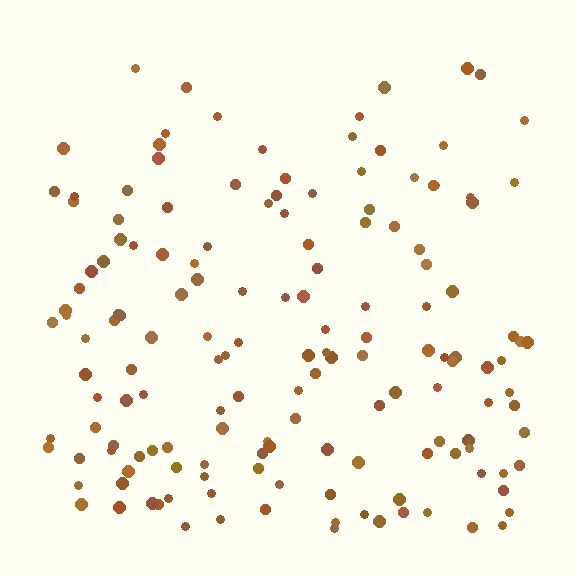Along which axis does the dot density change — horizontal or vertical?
Vertical.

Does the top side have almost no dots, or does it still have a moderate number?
Still a moderate number, just noticeably fewer than the bottom.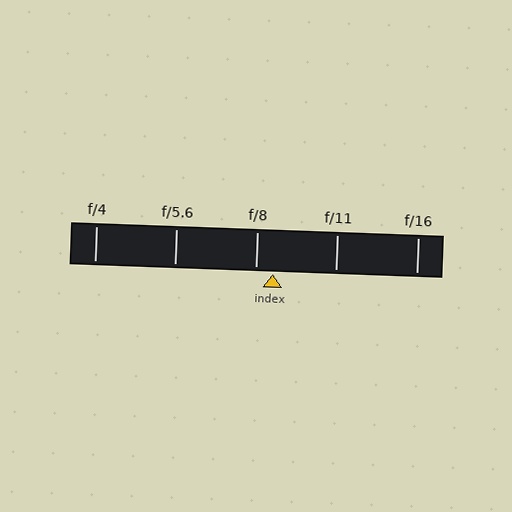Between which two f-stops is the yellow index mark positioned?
The index mark is between f/8 and f/11.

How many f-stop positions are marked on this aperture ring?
There are 5 f-stop positions marked.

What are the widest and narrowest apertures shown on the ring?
The widest aperture shown is f/4 and the narrowest is f/16.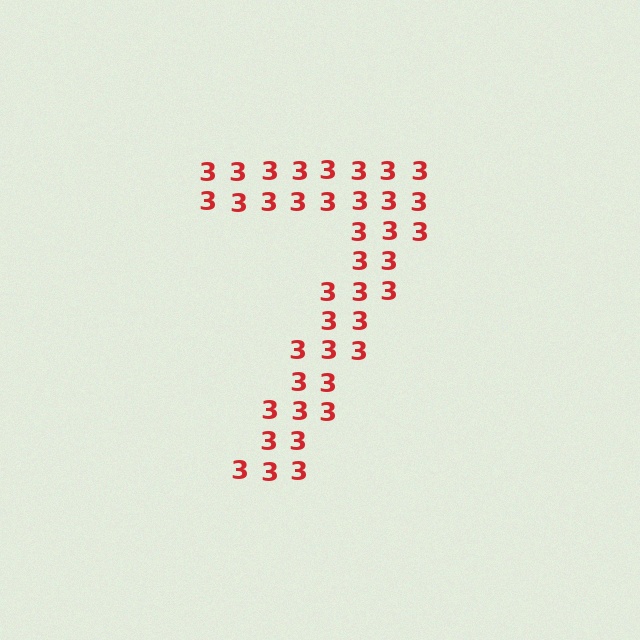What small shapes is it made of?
It is made of small digit 3's.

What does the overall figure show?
The overall figure shows the digit 7.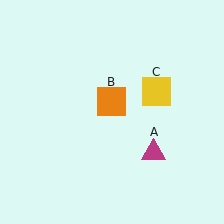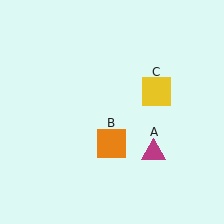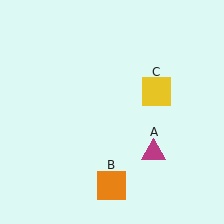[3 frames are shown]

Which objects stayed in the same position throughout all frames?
Magenta triangle (object A) and yellow square (object C) remained stationary.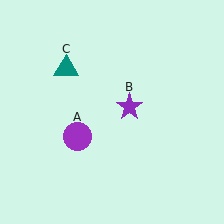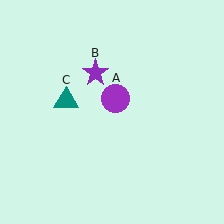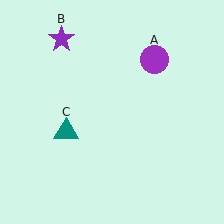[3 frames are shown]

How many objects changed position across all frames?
3 objects changed position: purple circle (object A), purple star (object B), teal triangle (object C).